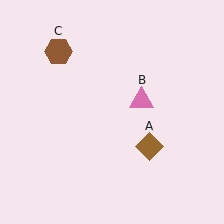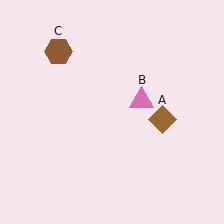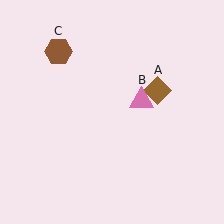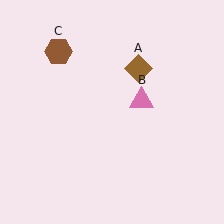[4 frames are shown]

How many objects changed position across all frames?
1 object changed position: brown diamond (object A).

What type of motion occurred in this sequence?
The brown diamond (object A) rotated counterclockwise around the center of the scene.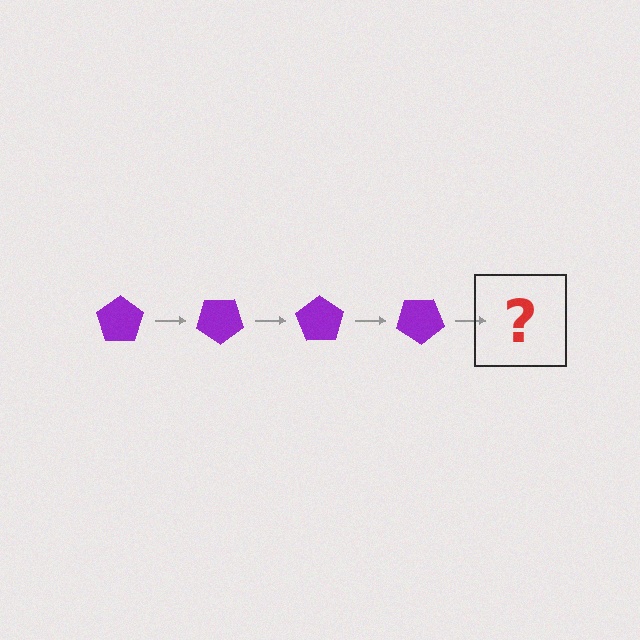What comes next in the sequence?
The next element should be a purple pentagon rotated 140 degrees.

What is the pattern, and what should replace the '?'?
The pattern is that the pentagon rotates 35 degrees each step. The '?' should be a purple pentagon rotated 140 degrees.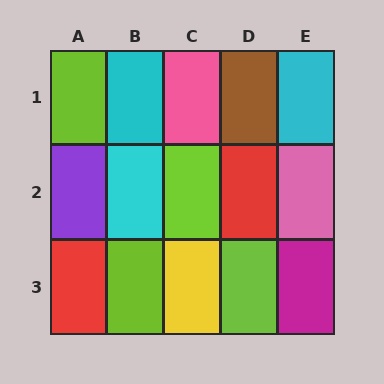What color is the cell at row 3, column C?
Yellow.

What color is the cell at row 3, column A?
Red.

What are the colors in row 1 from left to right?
Lime, cyan, pink, brown, cyan.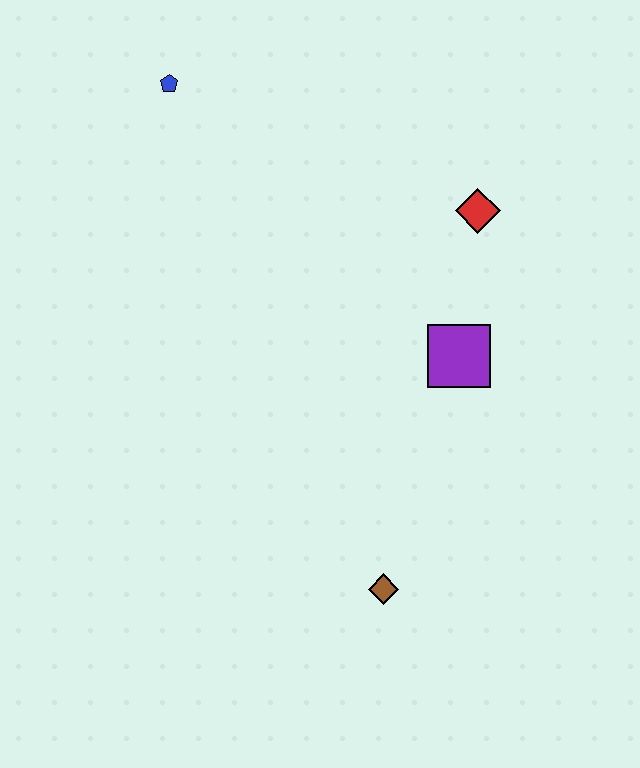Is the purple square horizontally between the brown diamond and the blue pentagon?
No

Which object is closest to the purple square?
The red diamond is closest to the purple square.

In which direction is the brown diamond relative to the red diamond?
The brown diamond is below the red diamond.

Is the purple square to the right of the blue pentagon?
Yes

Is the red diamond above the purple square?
Yes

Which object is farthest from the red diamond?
The brown diamond is farthest from the red diamond.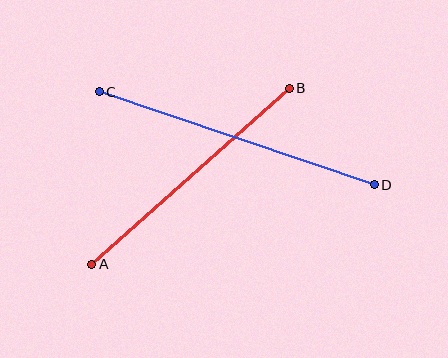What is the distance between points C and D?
The distance is approximately 290 pixels.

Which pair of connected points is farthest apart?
Points C and D are farthest apart.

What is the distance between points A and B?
The distance is approximately 265 pixels.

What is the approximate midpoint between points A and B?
The midpoint is at approximately (191, 176) pixels.